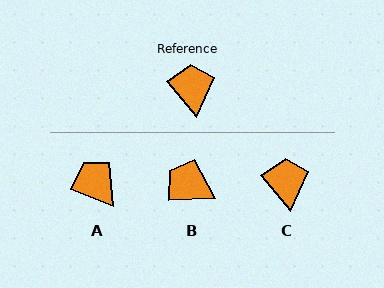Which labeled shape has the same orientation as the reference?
C.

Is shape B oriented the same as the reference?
No, it is off by about 53 degrees.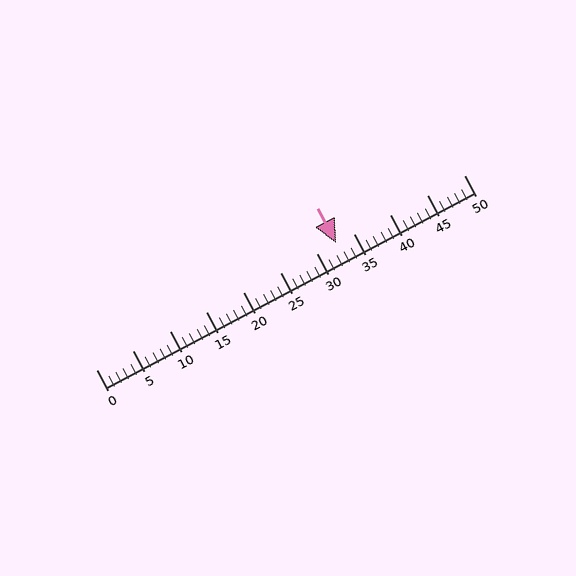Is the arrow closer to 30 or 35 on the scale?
The arrow is closer to 35.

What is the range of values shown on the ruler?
The ruler shows values from 0 to 50.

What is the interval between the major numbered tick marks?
The major tick marks are spaced 5 units apart.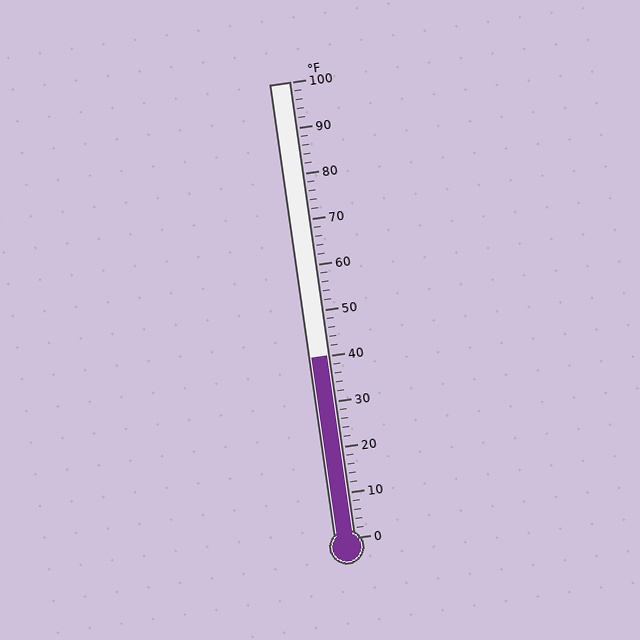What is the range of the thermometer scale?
The thermometer scale ranges from 0°F to 100°F.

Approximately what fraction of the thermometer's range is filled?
The thermometer is filled to approximately 40% of its range.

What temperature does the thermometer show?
The thermometer shows approximately 40°F.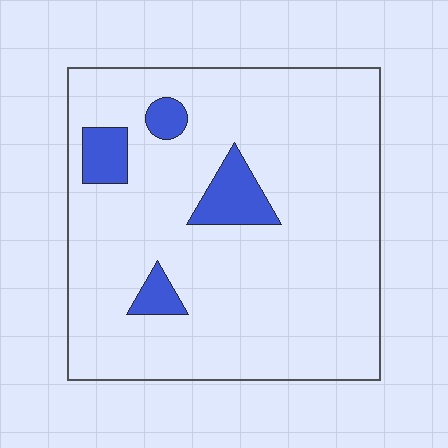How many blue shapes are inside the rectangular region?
4.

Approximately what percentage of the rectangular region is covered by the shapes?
Approximately 10%.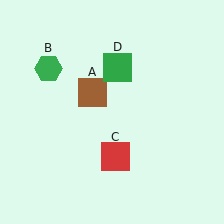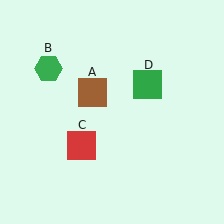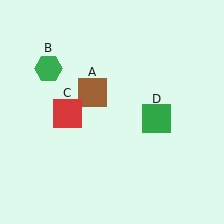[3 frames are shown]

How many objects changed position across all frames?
2 objects changed position: red square (object C), green square (object D).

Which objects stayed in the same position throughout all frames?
Brown square (object A) and green hexagon (object B) remained stationary.